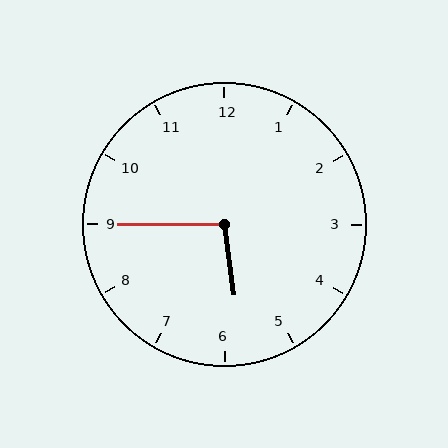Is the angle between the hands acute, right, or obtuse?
It is obtuse.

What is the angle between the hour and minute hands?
Approximately 98 degrees.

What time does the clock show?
5:45.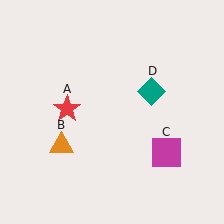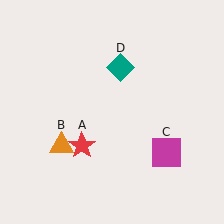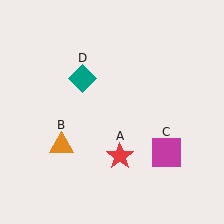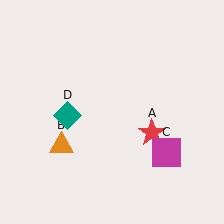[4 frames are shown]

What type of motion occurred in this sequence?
The red star (object A), teal diamond (object D) rotated counterclockwise around the center of the scene.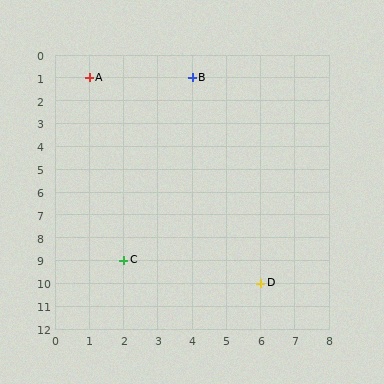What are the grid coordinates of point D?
Point D is at grid coordinates (6, 10).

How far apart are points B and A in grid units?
Points B and A are 3 columns apart.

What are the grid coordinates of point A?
Point A is at grid coordinates (1, 1).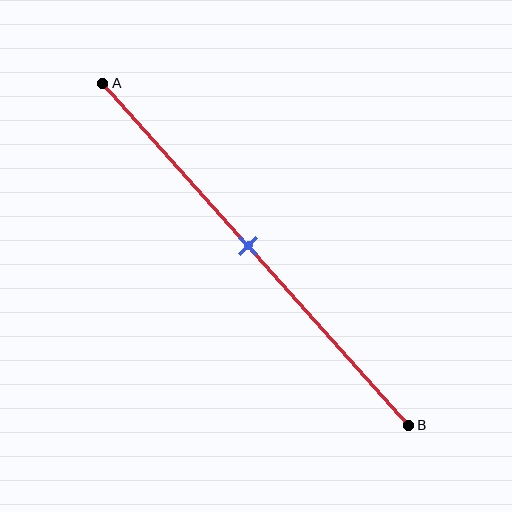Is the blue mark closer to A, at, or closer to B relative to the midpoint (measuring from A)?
The blue mark is approximately at the midpoint of segment AB.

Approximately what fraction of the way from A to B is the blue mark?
The blue mark is approximately 50% of the way from A to B.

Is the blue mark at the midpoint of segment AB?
Yes, the mark is approximately at the midpoint.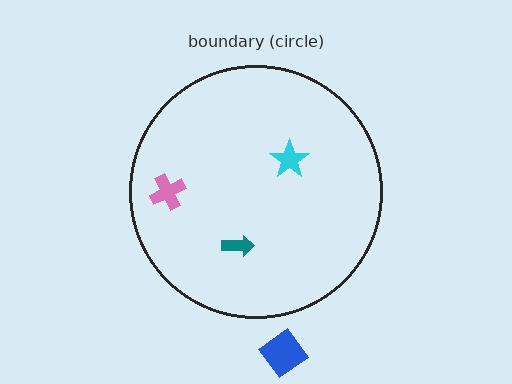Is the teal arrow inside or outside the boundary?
Inside.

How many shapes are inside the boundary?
3 inside, 1 outside.